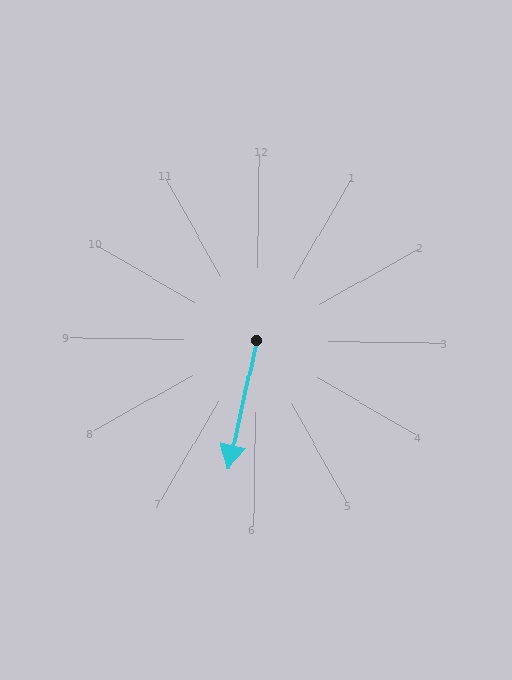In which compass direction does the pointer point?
South.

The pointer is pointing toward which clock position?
Roughly 6 o'clock.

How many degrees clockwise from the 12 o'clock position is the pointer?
Approximately 192 degrees.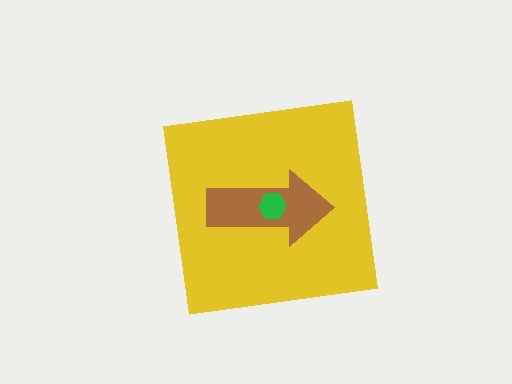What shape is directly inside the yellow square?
The brown arrow.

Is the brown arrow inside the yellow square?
Yes.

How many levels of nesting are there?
3.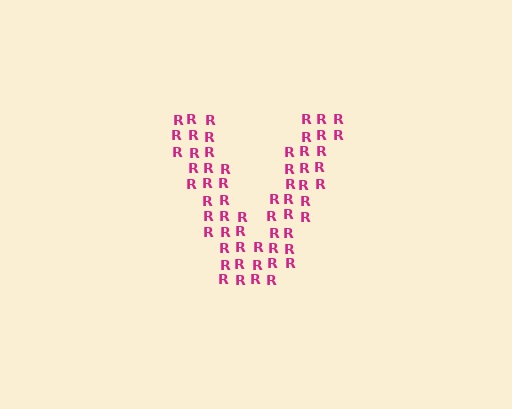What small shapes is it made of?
It is made of small letter R's.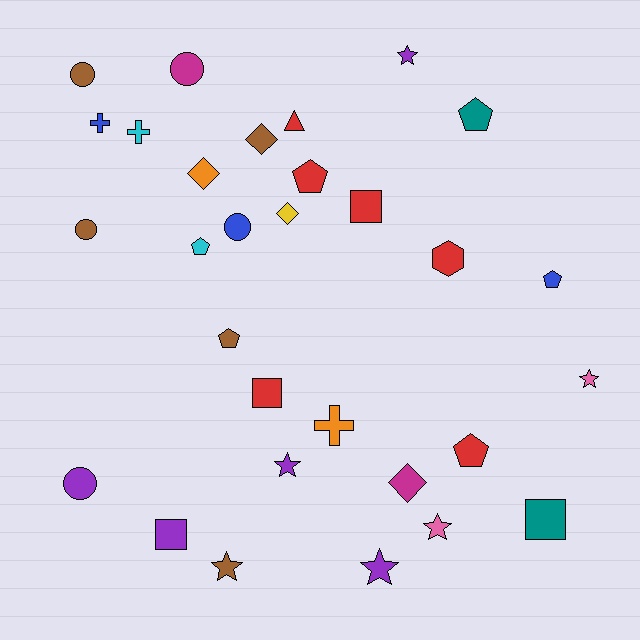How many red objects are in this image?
There are 6 red objects.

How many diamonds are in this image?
There are 4 diamonds.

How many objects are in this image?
There are 30 objects.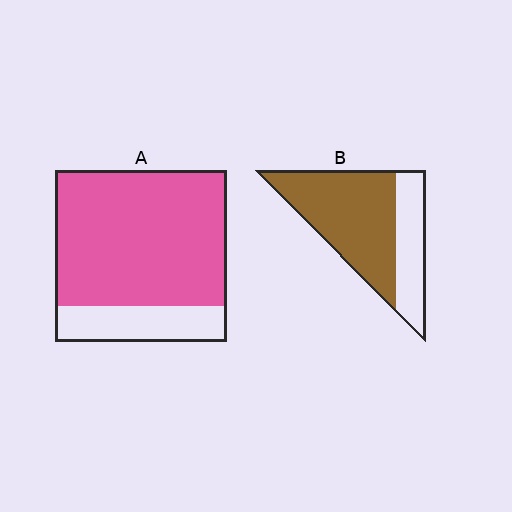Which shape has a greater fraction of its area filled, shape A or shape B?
Shape A.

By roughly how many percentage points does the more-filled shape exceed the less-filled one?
By roughly 10 percentage points (A over B).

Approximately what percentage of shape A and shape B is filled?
A is approximately 80% and B is approximately 70%.